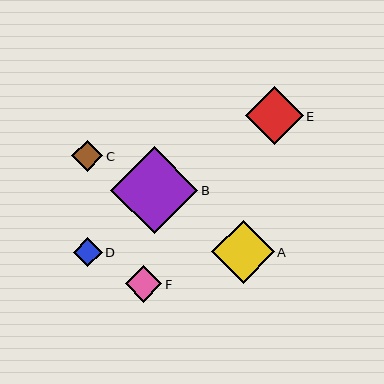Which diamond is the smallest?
Diamond D is the smallest with a size of approximately 29 pixels.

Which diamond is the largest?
Diamond B is the largest with a size of approximately 87 pixels.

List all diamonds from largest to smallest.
From largest to smallest: B, A, E, F, C, D.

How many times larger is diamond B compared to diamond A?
Diamond B is approximately 1.4 times the size of diamond A.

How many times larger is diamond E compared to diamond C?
Diamond E is approximately 1.9 times the size of diamond C.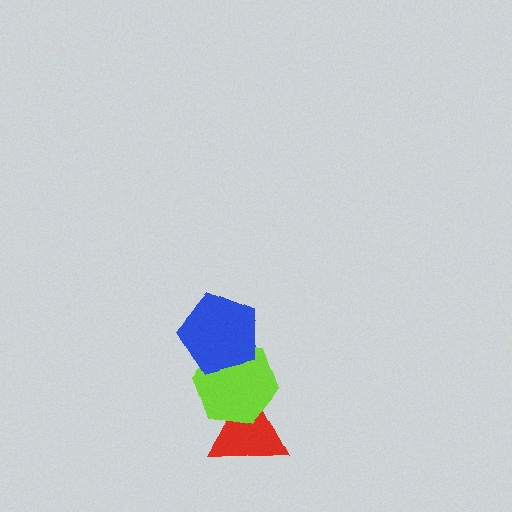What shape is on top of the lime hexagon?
The blue pentagon is on top of the lime hexagon.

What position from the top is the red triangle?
The red triangle is 3rd from the top.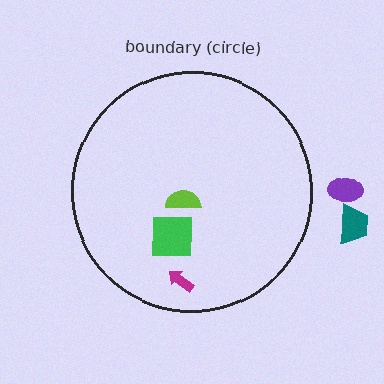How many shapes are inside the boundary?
3 inside, 2 outside.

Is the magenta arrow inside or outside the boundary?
Inside.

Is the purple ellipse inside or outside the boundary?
Outside.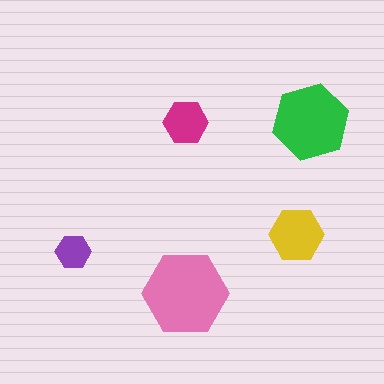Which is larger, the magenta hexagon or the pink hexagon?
The pink one.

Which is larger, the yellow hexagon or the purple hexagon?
The yellow one.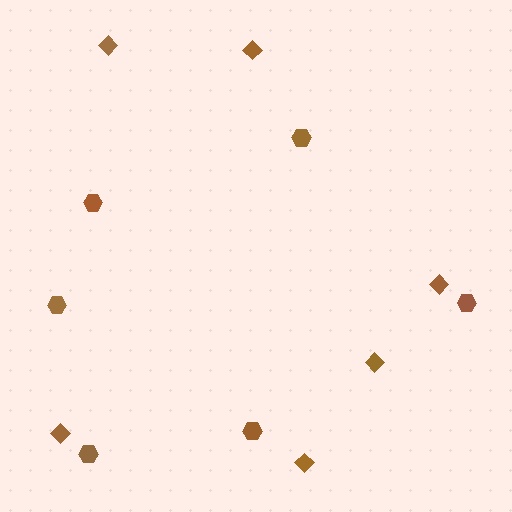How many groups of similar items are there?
There are 2 groups: one group of diamonds (6) and one group of hexagons (6).